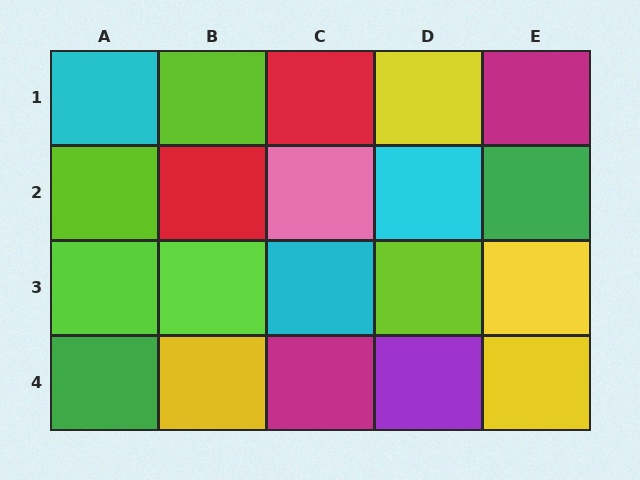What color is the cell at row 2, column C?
Pink.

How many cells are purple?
1 cell is purple.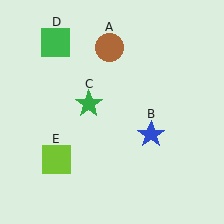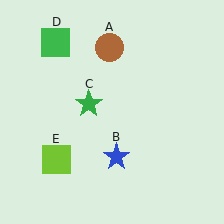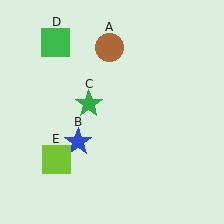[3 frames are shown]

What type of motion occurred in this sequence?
The blue star (object B) rotated clockwise around the center of the scene.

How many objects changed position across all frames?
1 object changed position: blue star (object B).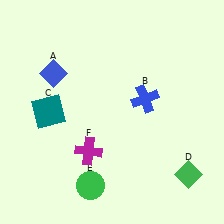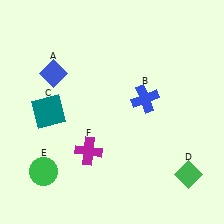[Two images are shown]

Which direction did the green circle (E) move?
The green circle (E) moved left.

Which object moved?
The green circle (E) moved left.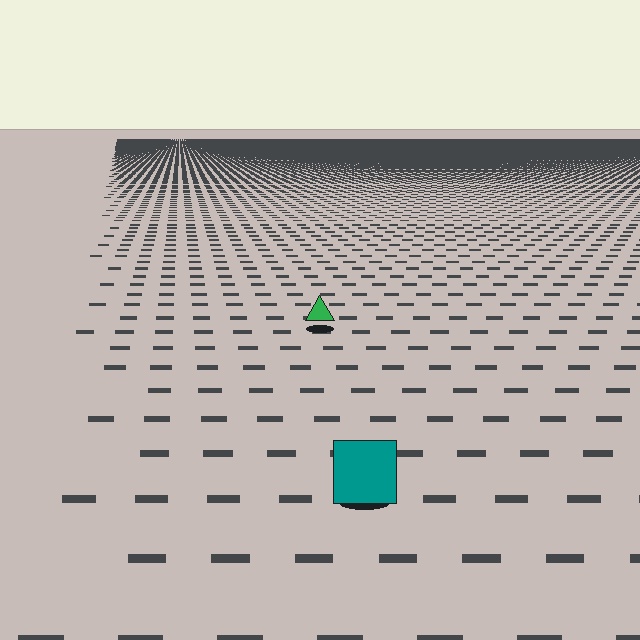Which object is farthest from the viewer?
The green triangle is farthest from the viewer. It appears smaller and the ground texture around it is denser.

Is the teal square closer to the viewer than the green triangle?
Yes. The teal square is closer — you can tell from the texture gradient: the ground texture is coarser near it.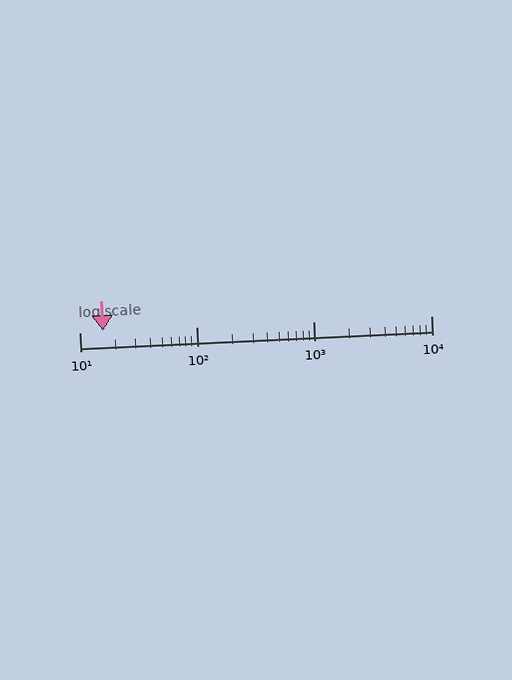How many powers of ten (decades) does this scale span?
The scale spans 3 decades, from 10 to 10000.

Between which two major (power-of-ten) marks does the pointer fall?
The pointer is between 10 and 100.